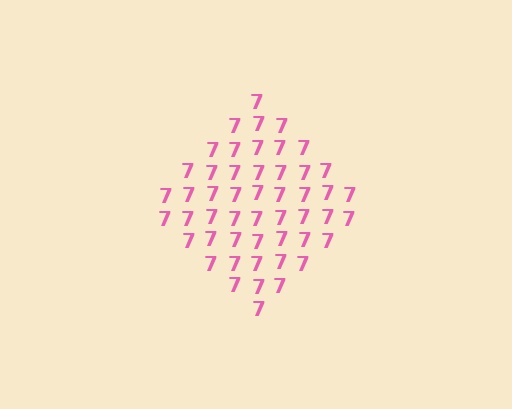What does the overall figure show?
The overall figure shows a diamond.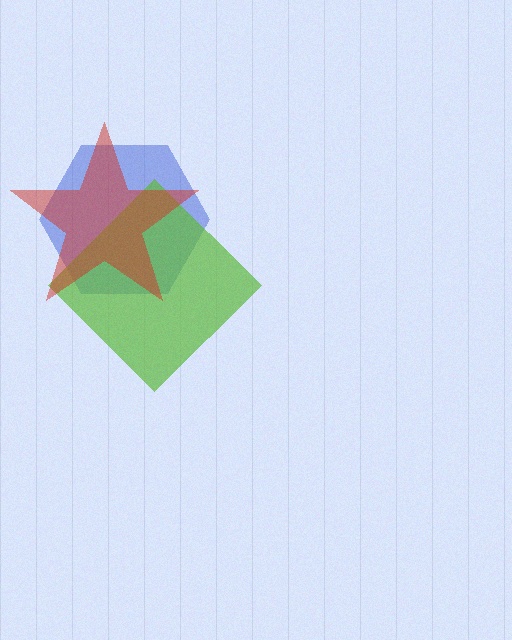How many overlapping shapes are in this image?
There are 3 overlapping shapes in the image.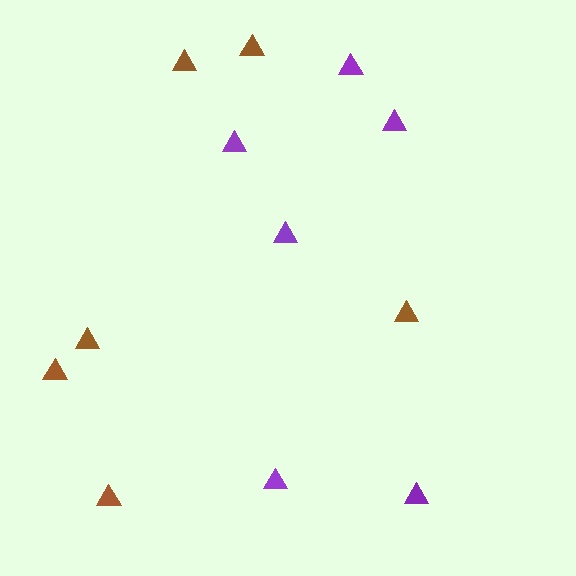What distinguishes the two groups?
There are 2 groups: one group of purple triangles (6) and one group of brown triangles (6).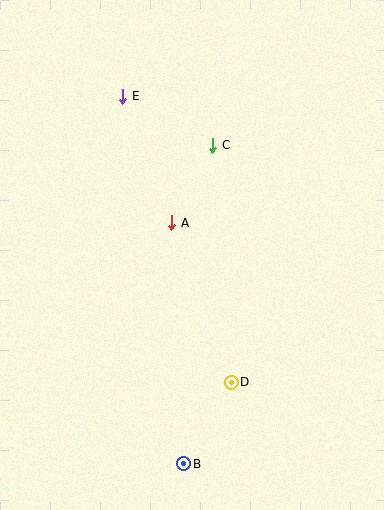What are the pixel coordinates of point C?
Point C is at (213, 145).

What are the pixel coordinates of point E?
Point E is at (123, 96).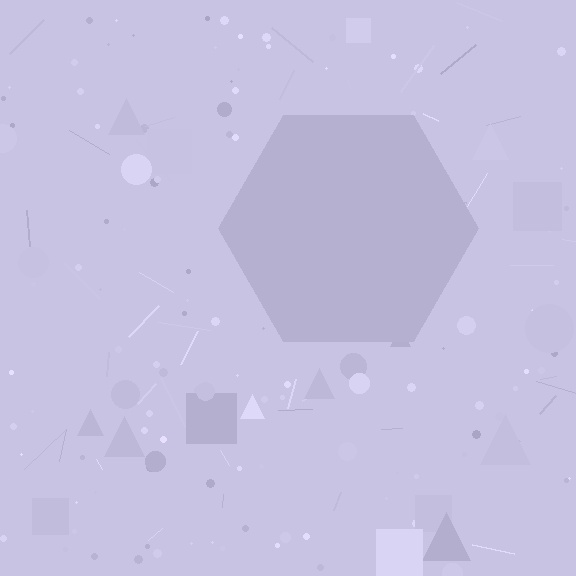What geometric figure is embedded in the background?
A hexagon is embedded in the background.